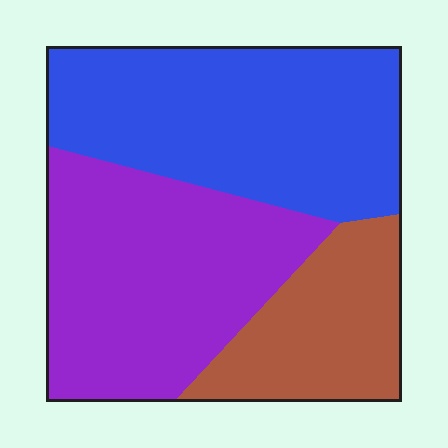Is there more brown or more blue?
Blue.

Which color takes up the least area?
Brown, at roughly 20%.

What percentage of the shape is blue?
Blue takes up between a quarter and a half of the shape.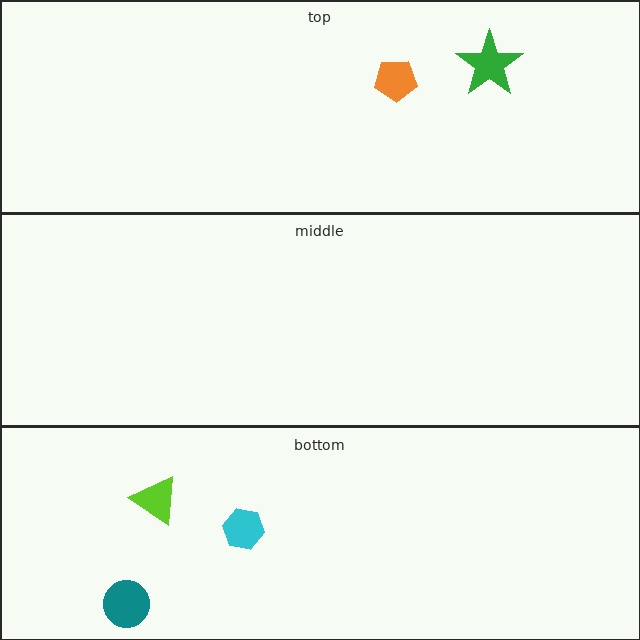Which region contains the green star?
The top region.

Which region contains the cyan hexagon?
The bottom region.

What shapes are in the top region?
The green star, the orange pentagon.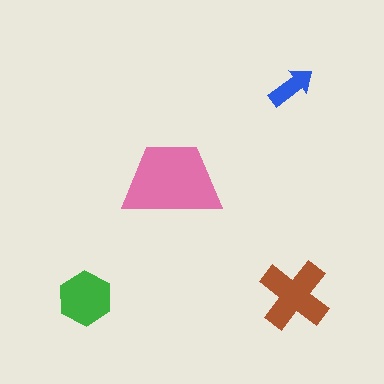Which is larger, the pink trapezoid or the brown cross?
The pink trapezoid.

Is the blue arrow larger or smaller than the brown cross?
Smaller.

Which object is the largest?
The pink trapezoid.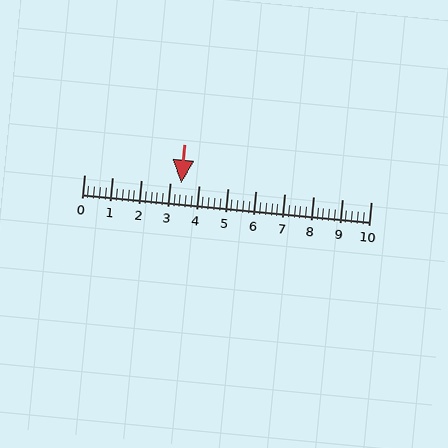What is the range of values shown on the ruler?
The ruler shows values from 0 to 10.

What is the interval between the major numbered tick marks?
The major tick marks are spaced 1 units apart.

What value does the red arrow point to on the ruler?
The red arrow points to approximately 3.4.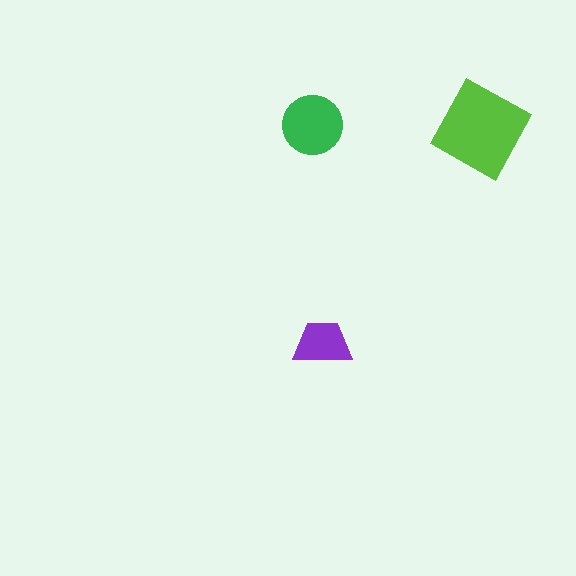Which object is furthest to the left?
The green circle is leftmost.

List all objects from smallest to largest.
The purple trapezoid, the green circle, the lime square.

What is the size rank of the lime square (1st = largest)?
1st.